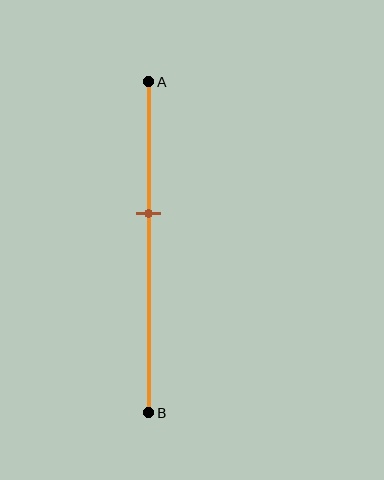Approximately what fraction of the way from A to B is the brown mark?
The brown mark is approximately 40% of the way from A to B.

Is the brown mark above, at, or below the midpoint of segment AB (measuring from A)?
The brown mark is above the midpoint of segment AB.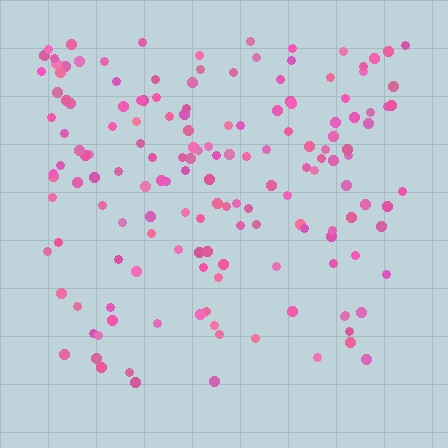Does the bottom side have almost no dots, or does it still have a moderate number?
Still a moderate number, just noticeably fewer than the top.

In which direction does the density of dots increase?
From bottom to top, with the top side densest.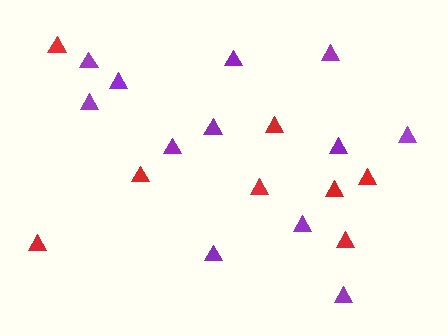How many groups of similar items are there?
There are 2 groups: one group of red triangles (8) and one group of purple triangles (12).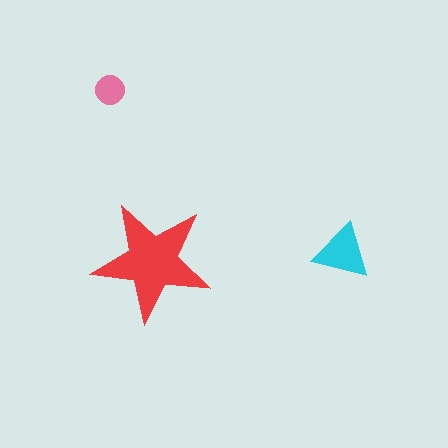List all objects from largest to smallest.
The red star, the cyan triangle, the pink circle.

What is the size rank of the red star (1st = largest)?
1st.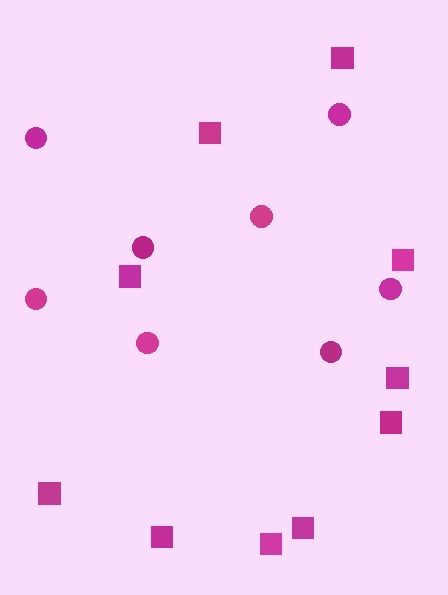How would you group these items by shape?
There are 2 groups: one group of squares (10) and one group of circles (8).